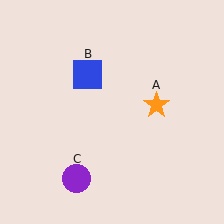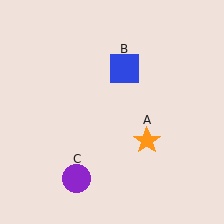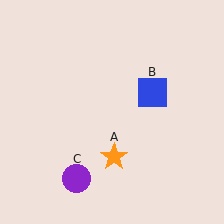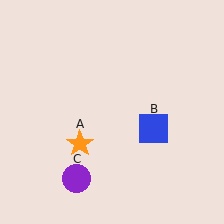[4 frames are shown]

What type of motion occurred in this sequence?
The orange star (object A), blue square (object B) rotated clockwise around the center of the scene.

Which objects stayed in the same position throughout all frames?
Purple circle (object C) remained stationary.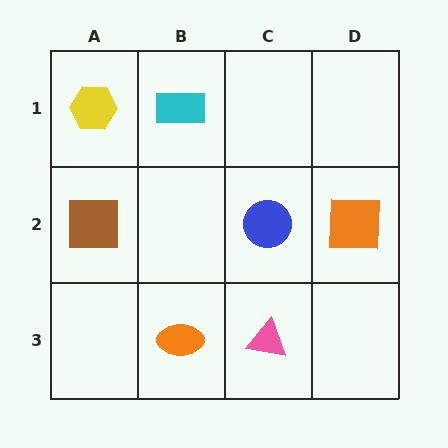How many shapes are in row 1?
2 shapes.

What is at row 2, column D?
An orange square.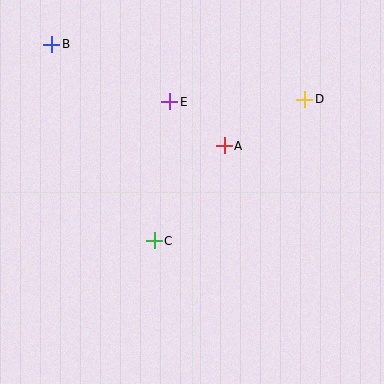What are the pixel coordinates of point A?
Point A is at (224, 146).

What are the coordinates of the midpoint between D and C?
The midpoint between D and C is at (229, 170).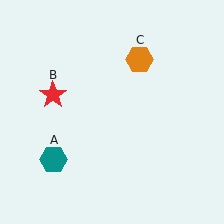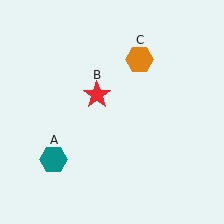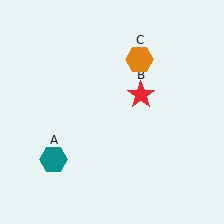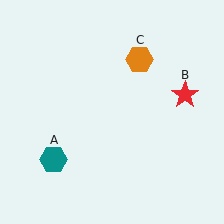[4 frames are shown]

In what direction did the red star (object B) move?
The red star (object B) moved right.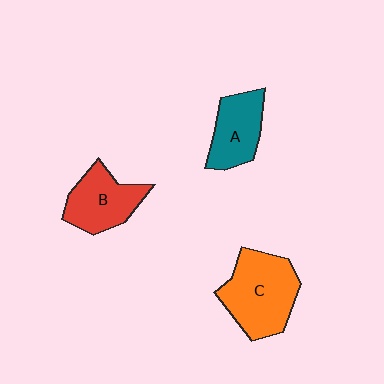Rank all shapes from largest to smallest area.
From largest to smallest: C (orange), B (red), A (teal).